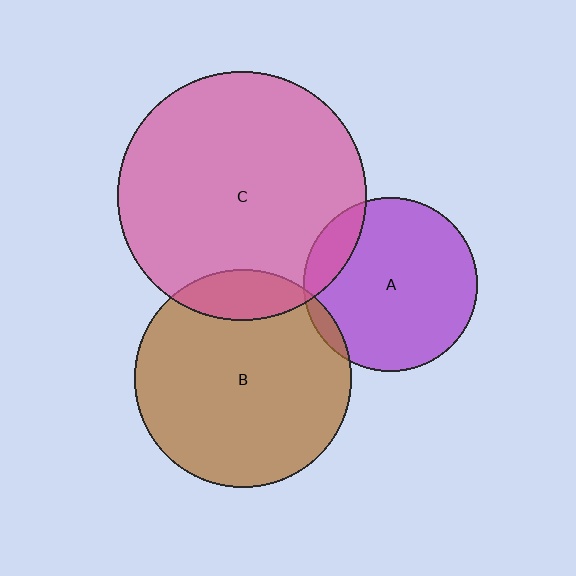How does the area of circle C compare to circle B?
Approximately 1.3 times.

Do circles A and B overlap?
Yes.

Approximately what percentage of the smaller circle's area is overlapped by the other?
Approximately 5%.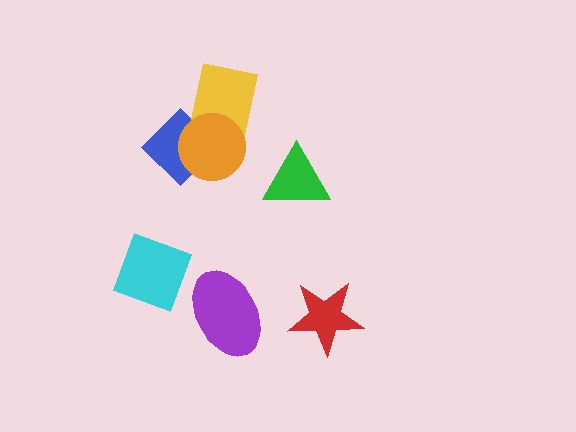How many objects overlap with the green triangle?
0 objects overlap with the green triangle.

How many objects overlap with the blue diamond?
2 objects overlap with the blue diamond.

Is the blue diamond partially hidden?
Yes, it is partially covered by another shape.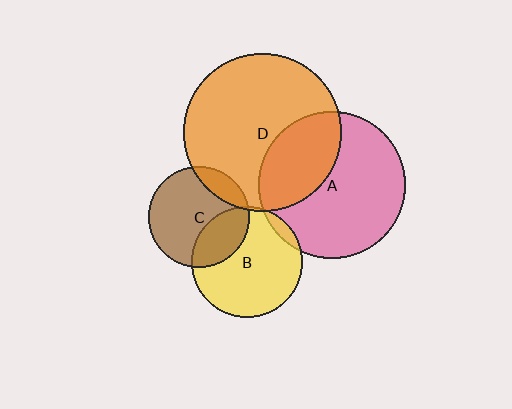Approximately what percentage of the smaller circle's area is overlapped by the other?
Approximately 35%.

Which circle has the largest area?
Circle D (orange).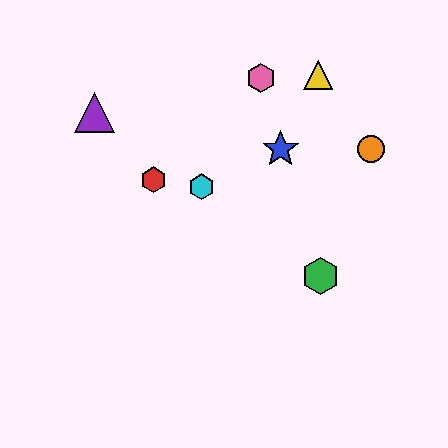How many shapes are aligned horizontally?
2 shapes (the blue star, the orange circle) are aligned horizontally.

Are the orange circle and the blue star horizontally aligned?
Yes, both are at y≈149.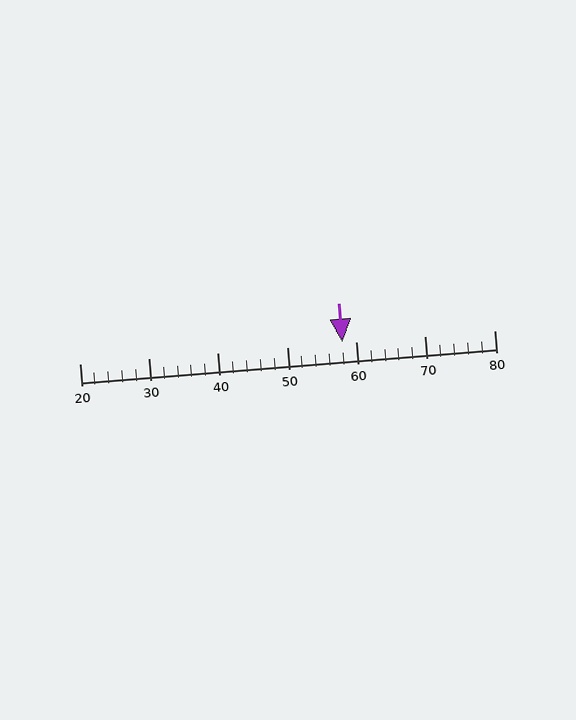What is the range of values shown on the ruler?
The ruler shows values from 20 to 80.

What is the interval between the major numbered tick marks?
The major tick marks are spaced 10 units apart.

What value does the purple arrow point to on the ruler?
The purple arrow points to approximately 58.